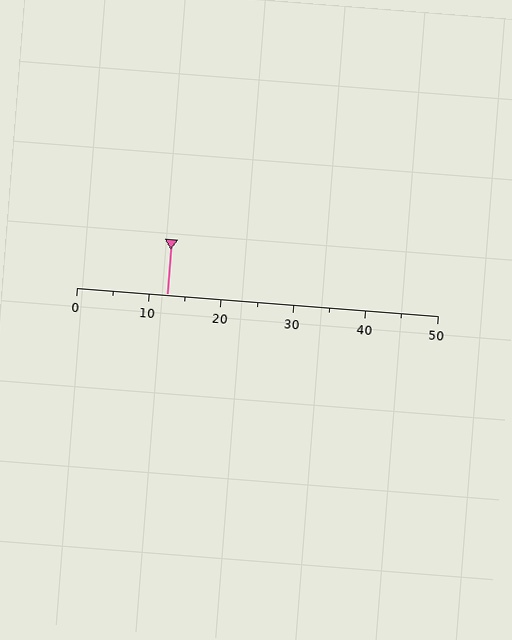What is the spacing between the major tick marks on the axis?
The major ticks are spaced 10 apart.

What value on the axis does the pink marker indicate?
The marker indicates approximately 12.5.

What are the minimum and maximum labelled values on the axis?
The axis runs from 0 to 50.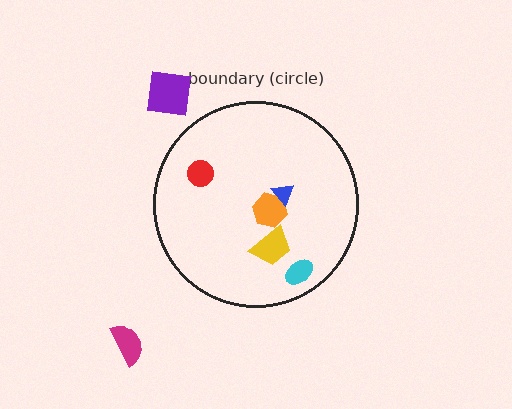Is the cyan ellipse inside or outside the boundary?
Inside.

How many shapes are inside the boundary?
5 inside, 2 outside.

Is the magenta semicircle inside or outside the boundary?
Outside.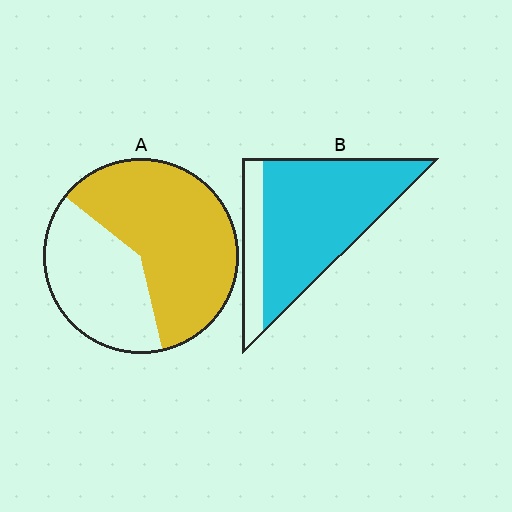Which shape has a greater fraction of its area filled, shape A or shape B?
Shape B.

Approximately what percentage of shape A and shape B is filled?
A is approximately 60% and B is approximately 80%.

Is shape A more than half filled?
Yes.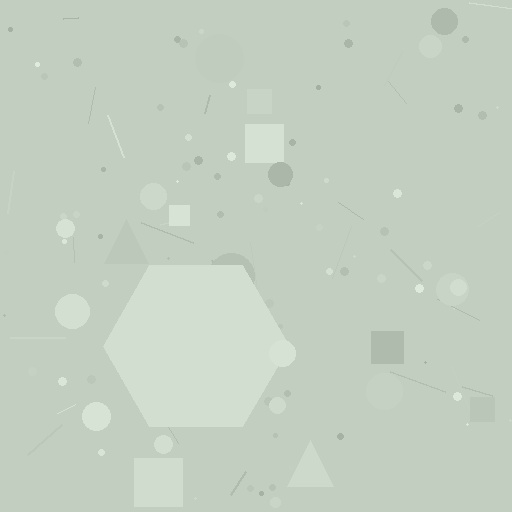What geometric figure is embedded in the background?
A hexagon is embedded in the background.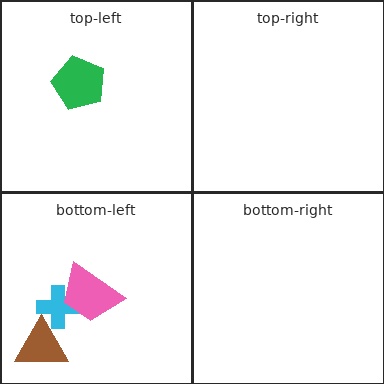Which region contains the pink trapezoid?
The bottom-left region.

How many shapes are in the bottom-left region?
3.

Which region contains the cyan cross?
The bottom-left region.